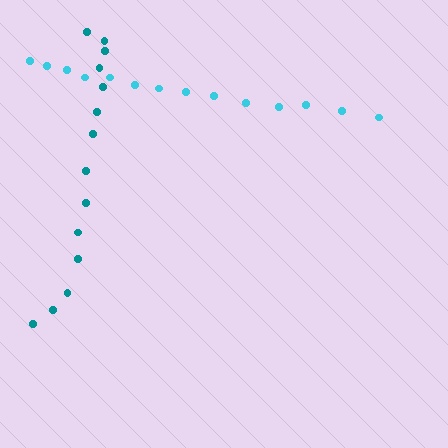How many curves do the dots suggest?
There are 2 distinct paths.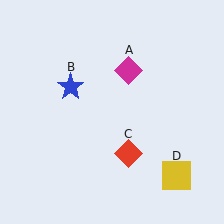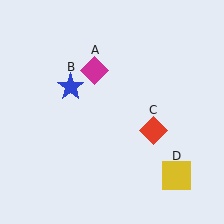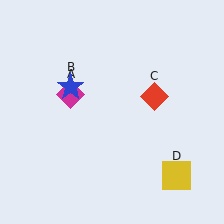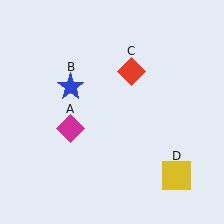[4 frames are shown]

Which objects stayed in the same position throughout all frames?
Blue star (object B) and yellow square (object D) remained stationary.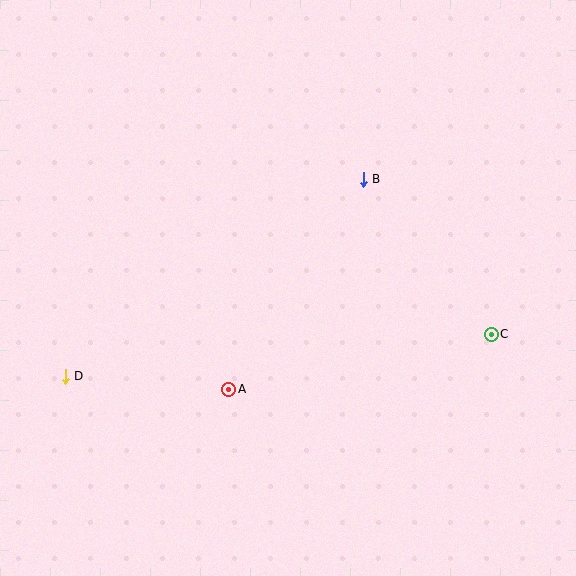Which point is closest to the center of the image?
Point A at (229, 389) is closest to the center.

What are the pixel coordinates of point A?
Point A is at (229, 389).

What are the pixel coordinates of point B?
Point B is at (363, 179).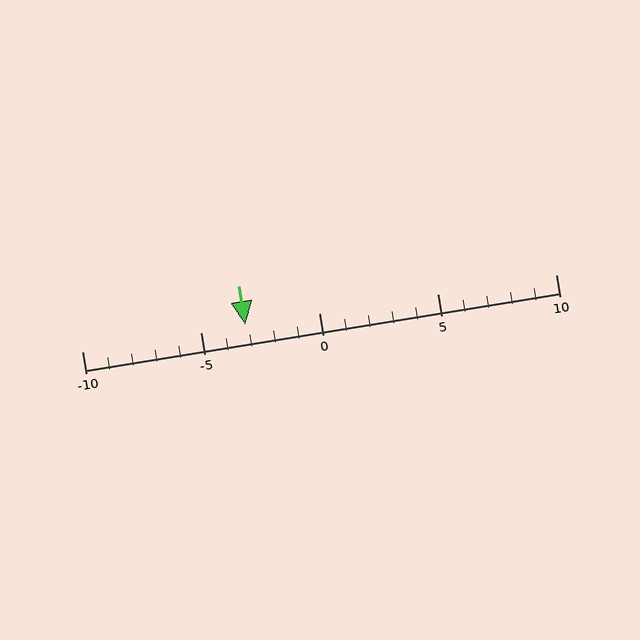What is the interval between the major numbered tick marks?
The major tick marks are spaced 5 units apart.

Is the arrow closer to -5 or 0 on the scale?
The arrow is closer to -5.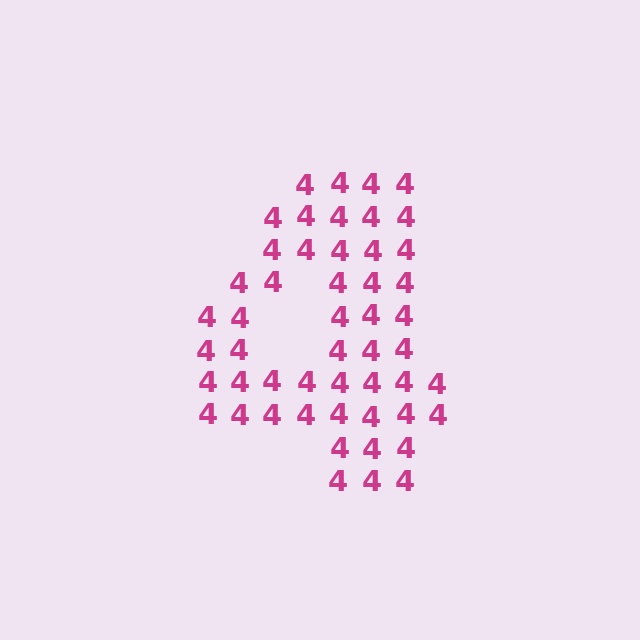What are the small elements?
The small elements are digit 4's.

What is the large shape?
The large shape is the digit 4.